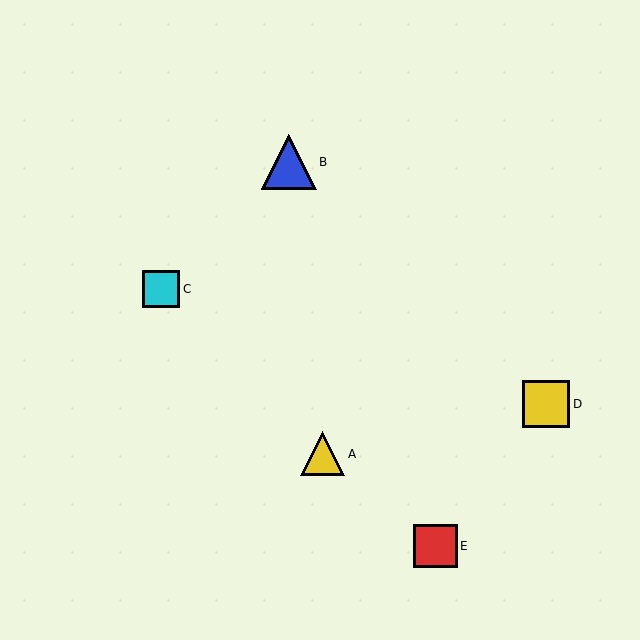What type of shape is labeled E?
Shape E is a red square.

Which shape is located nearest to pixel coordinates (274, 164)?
The blue triangle (labeled B) at (289, 162) is nearest to that location.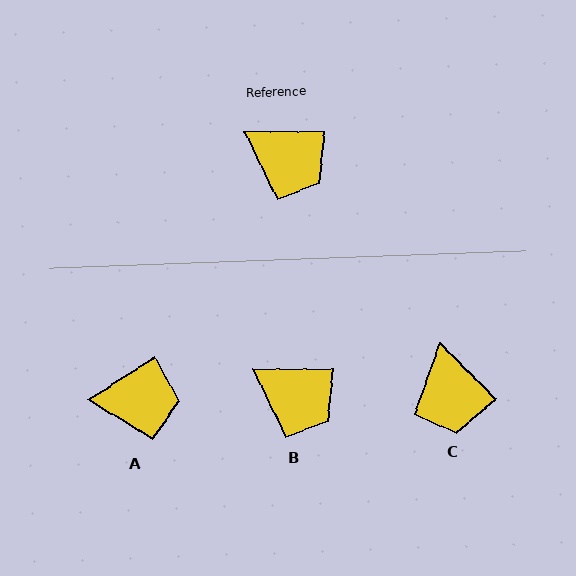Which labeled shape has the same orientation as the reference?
B.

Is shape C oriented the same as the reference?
No, it is off by about 45 degrees.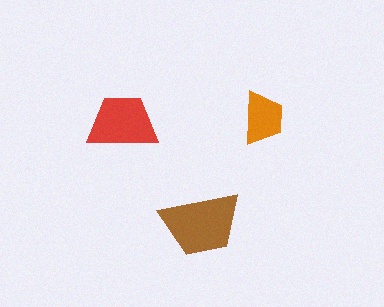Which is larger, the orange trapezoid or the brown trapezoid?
The brown one.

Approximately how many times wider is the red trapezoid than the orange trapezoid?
About 1.5 times wider.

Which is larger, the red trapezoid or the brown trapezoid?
The brown one.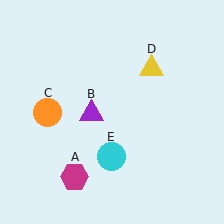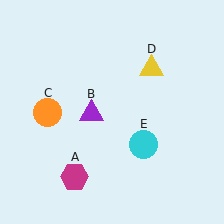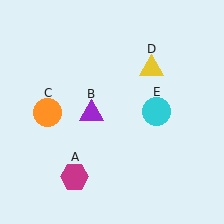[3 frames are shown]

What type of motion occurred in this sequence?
The cyan circle (object E) rotated counterclockwise around the center of the scene.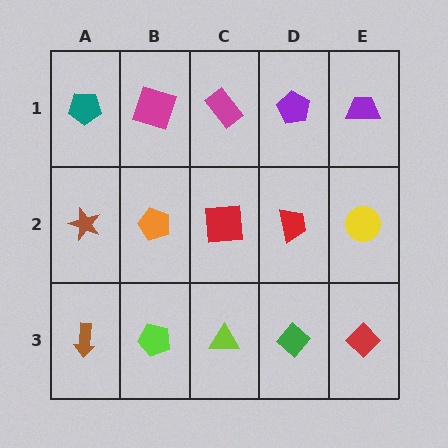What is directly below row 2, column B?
A lime pentagon.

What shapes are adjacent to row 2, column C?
A magenta rectangle (row 1, column C), a lime triangle (row 3, column C), an orange pentagon (row 2, column B), a red trapezoid (row 2, column D).